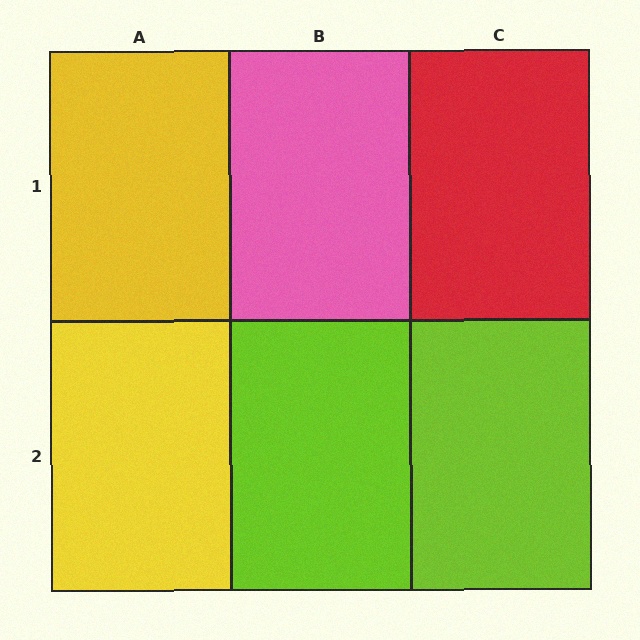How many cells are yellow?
2 cells are yellow.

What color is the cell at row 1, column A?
Yellow.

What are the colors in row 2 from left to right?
Yellow, lime, lime.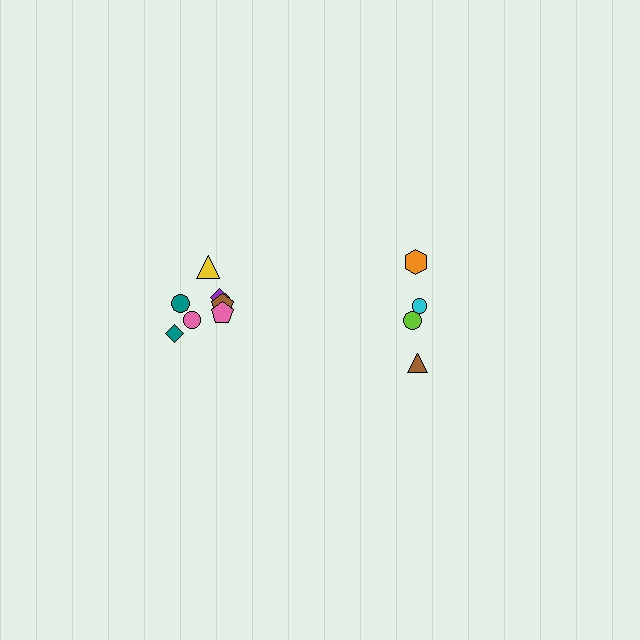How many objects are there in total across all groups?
There are 11 objects.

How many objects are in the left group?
There are 7 objects.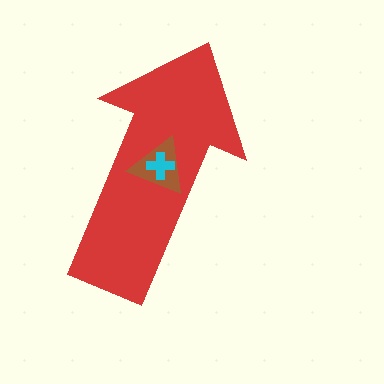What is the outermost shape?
The red arrow.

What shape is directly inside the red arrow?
The brown triangle.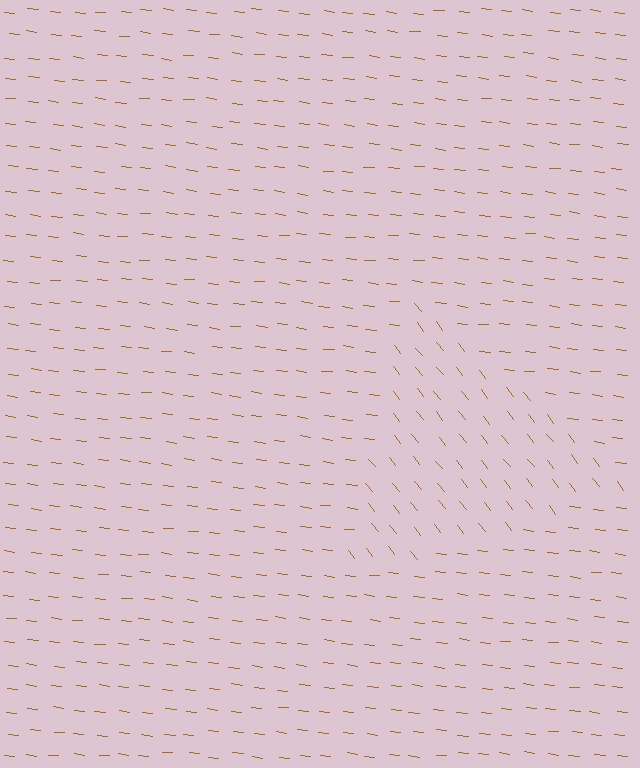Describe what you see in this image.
The image is filled with small brown line segments. A triangle region in the image has lines oriented differently from the surrounding lines, creating a visible texture boundary.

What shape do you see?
I see a triangle.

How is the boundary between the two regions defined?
The boundary is defined purely by a change in line orientation (approximately 45 degrees difference). All lines are the same color and thickness.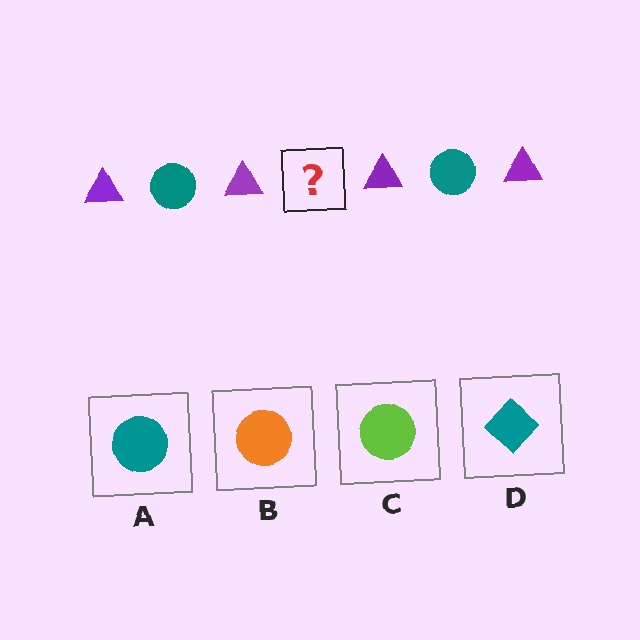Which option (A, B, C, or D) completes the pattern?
A.